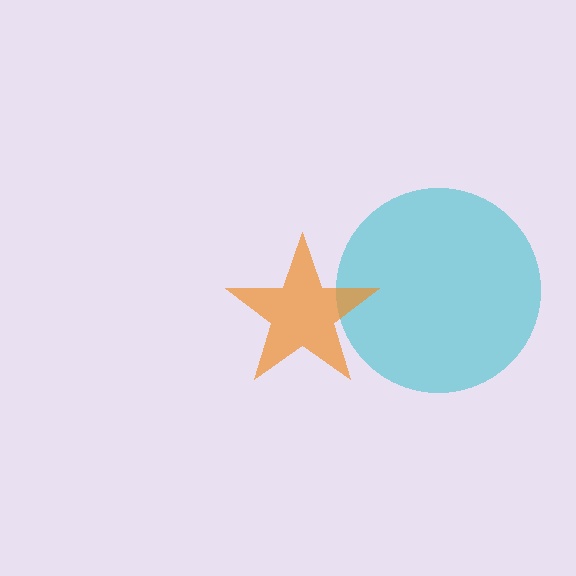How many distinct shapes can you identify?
There are 2 distinct shapes: a cyan circle, an orange star.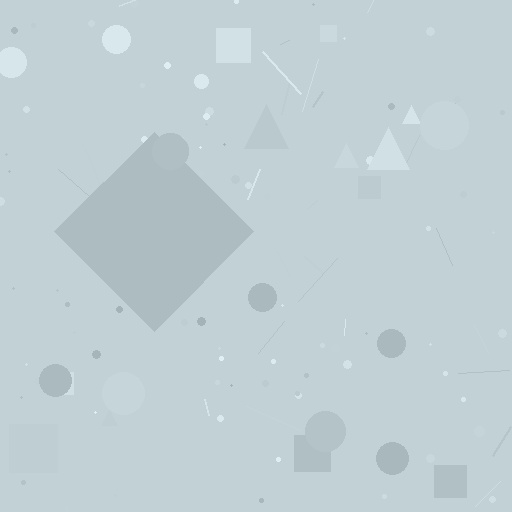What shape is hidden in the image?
A diamond is hidden in the image.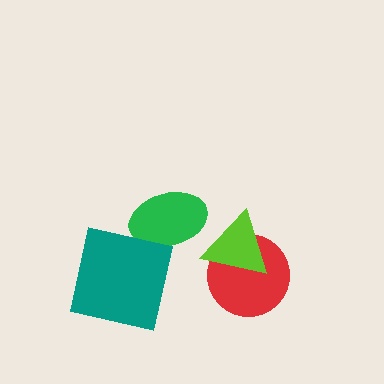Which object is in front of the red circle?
The lime triangle is in front of the red circle.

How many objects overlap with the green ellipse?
0 objects overlap with the green ellipse.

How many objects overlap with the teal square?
0 objects overlap with the teal square.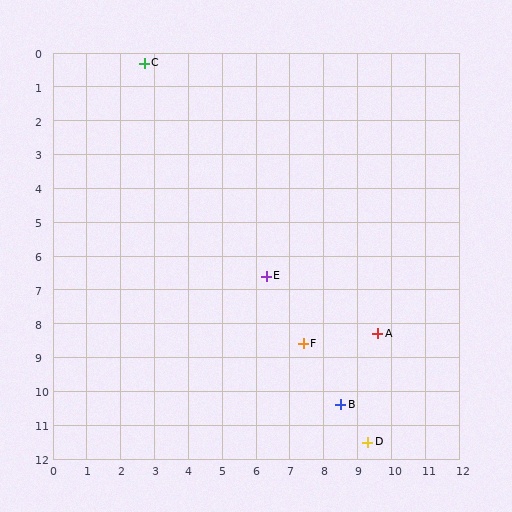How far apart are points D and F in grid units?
Points D and F are about 3.5 grid units apart.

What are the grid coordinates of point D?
Point D is at approximately (9.3, 11.5).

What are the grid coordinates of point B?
Point B is at approximately (8.5, 10.4).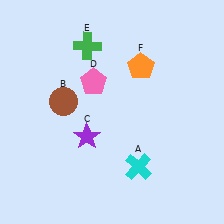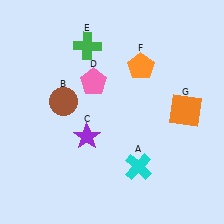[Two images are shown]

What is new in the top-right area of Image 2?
An orange square (G) was added in the top-right area of Image 2.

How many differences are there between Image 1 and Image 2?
There is 1 difference between the two images.